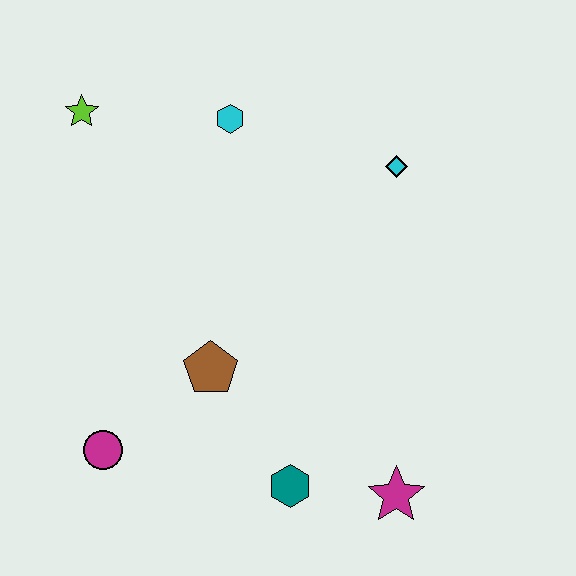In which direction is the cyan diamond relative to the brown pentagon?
The cyan diamond is above the brown pentagon.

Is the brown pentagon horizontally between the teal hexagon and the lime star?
Yes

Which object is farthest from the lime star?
The magenta star is farthest from the lime star.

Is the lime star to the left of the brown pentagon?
Yes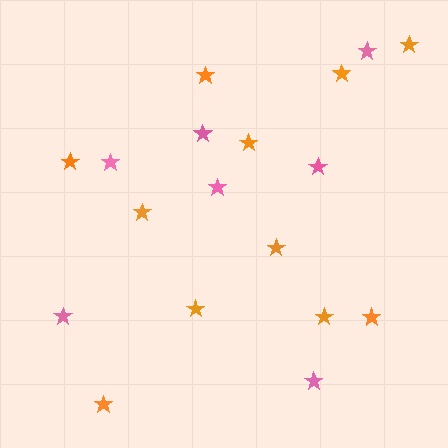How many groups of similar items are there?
There are 2 groups: one group of pink stars (7) and one group of orange stars (11).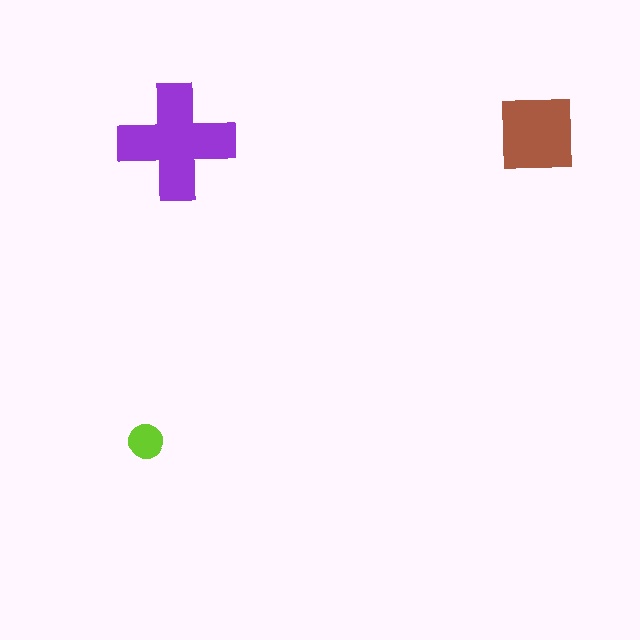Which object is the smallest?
The lime circle.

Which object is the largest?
The purple cross.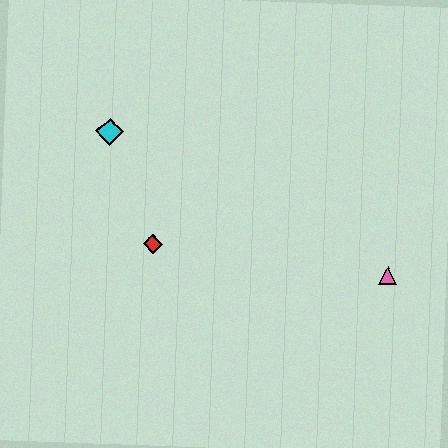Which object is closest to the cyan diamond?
The red diamond is closest to the cyan diamond.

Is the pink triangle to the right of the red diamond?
Yes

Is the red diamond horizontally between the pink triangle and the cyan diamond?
Yes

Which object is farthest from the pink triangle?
The cyan diamond is farthest from the pink triangle.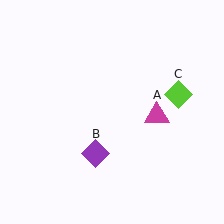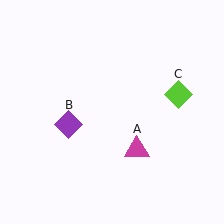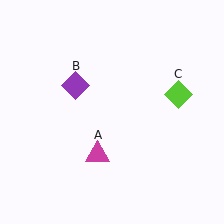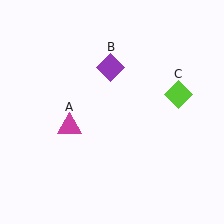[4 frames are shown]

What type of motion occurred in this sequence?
The magenta triangle (object A), purple diamond (object B) rotated clockwise around the center of the scene.